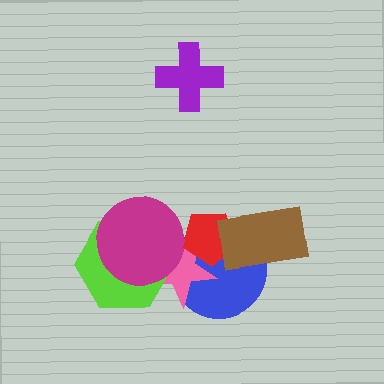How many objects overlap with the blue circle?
3 objects overlap with the blue circle.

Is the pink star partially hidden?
Yes, it is partially covered by another shape.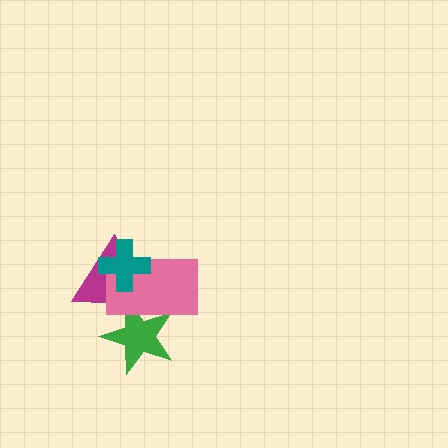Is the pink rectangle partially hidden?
Yes, it is partially covered by another shape.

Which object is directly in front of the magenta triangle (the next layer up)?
The pink rectangle is directly in front of the magenta triangle.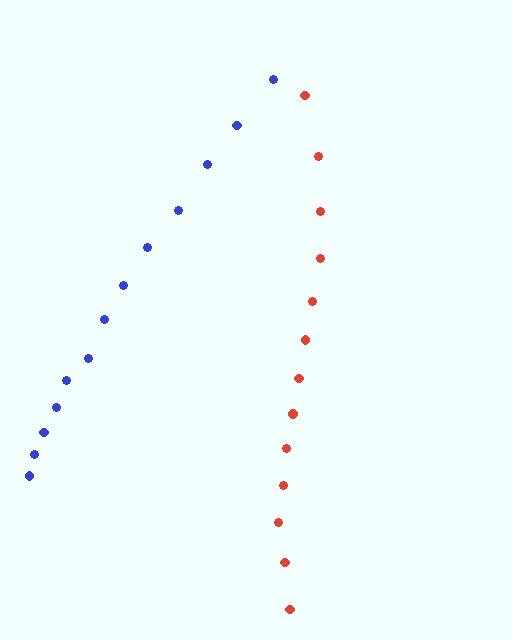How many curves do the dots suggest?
There are 2 distinct paths.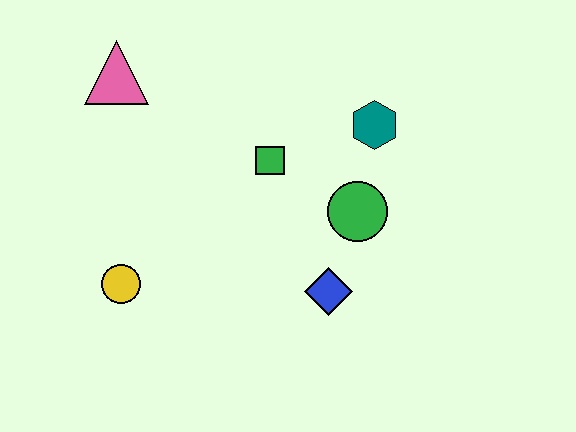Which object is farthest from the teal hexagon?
The yellow circle is farthest from the teal hexagon.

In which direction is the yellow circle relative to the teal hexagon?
The yellow circle is to the left of the teal hexagon.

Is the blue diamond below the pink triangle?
Yes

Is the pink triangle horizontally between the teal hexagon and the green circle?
No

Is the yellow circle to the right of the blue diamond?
No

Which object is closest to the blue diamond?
The green circle is closest to the blue diamond.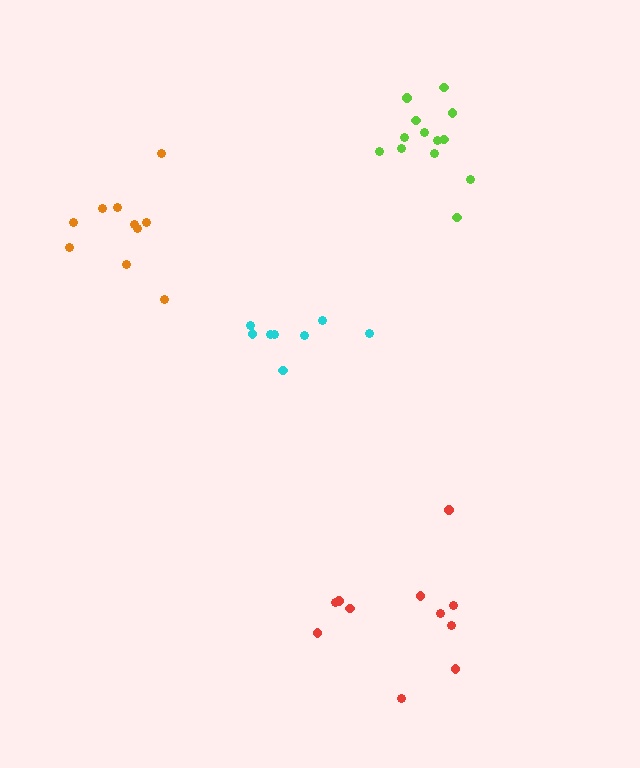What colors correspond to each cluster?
The clusters are colored: orange, lime, red, cyan.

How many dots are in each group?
Group 1: 10 dots, Group 2: 13 dots, Group 3: 11 dots, Group 4: 8 dots (42 total).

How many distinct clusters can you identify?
There are 4 distinct clusters.